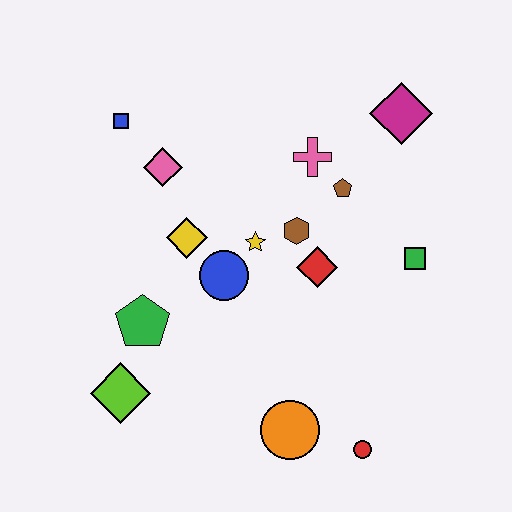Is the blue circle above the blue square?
No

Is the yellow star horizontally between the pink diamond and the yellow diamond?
No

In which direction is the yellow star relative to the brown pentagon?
The yellow star is to the left of the brown pentagon.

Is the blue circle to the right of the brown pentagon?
No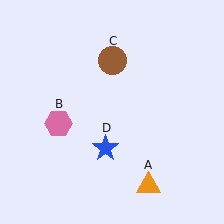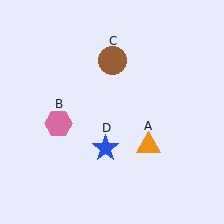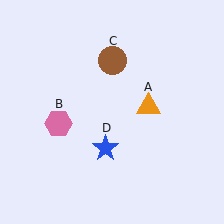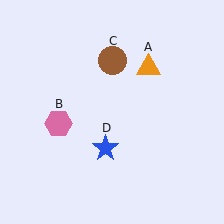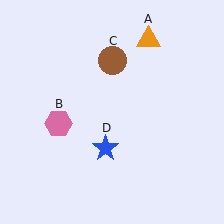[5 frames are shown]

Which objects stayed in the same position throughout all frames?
Pink hexagon (object B) and brown circle (object C) and blue star (object D) remained stationary.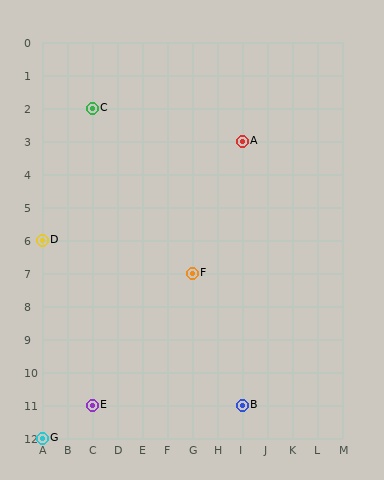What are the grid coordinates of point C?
Point C is at grid coordinates (C, 2).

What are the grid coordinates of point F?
Point F is at grid coordinates (G, 7).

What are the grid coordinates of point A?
Point A is at grid coordinates (I, 3).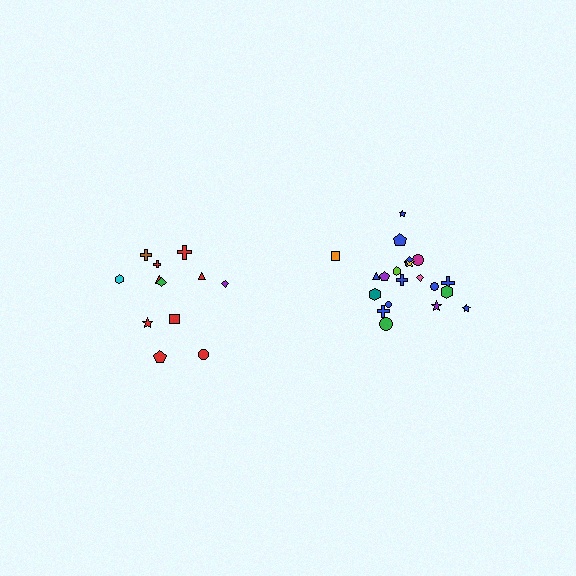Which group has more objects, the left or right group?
The right group.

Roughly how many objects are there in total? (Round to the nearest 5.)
Roughly 35 objects in total.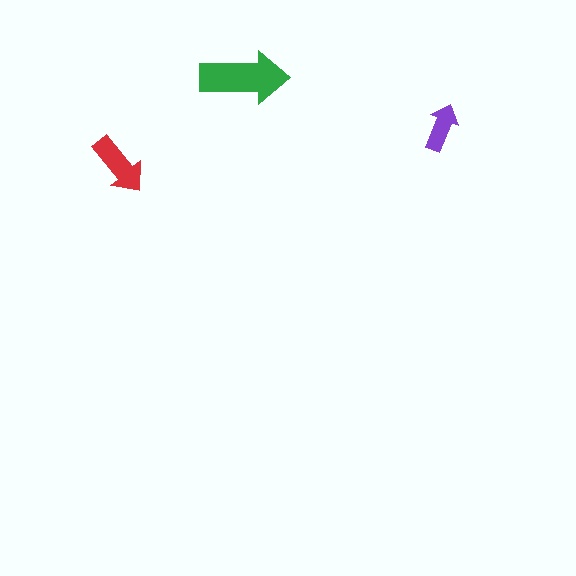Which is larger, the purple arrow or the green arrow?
The green one.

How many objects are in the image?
There are 3 objects in the image.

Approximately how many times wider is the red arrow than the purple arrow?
About 1.5 times wider.